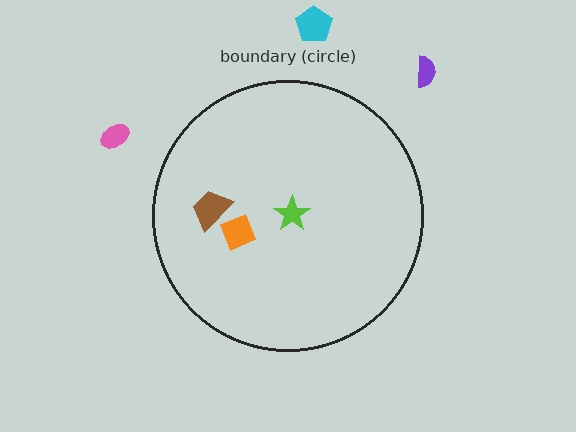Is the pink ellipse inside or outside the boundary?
Outside.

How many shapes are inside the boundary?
3 inside, 3 outside.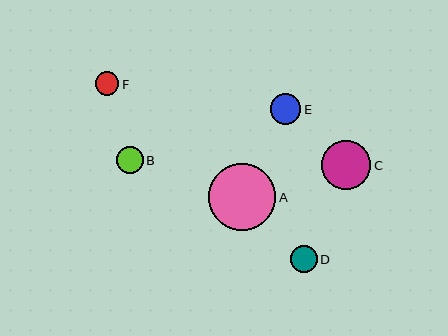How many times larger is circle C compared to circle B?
Circle C is approximately 1.8 times the size of circle B.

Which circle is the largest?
Circle A is the largest with a size of approximately 67 pixels.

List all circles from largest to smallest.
From largest to smallest: A, C, E, B, D, F.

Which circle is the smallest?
Circle F is the smallest with a size of approximately 24 pixels.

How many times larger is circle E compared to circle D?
Circle E is approximately 1.1 times the size of circle D.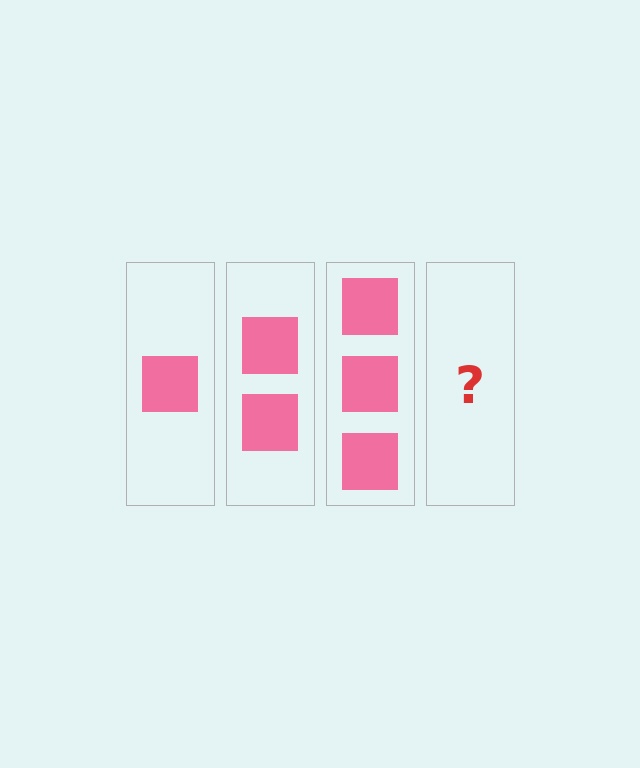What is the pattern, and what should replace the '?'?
The pattern is that each step adds one more square. The '?' should be 4 squares.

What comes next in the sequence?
The next element should be 4 squares.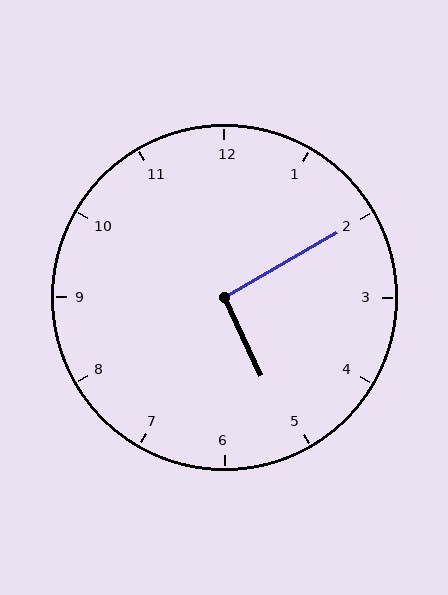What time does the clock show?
5:10.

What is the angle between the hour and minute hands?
Approximately 95 degrees.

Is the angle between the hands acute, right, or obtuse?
It is right.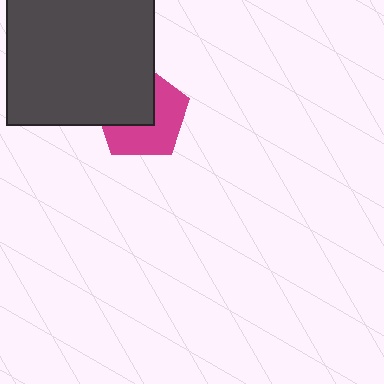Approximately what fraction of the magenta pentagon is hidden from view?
Roughly 46% of the magenta pentagon is hidden behind the dark gray square.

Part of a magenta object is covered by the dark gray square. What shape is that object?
It is a pentagon.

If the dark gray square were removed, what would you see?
You would see the complete magenta pentagon.